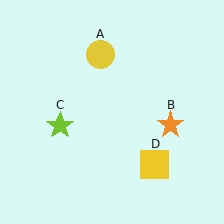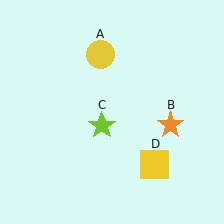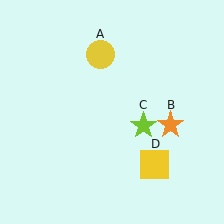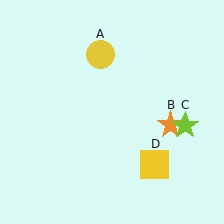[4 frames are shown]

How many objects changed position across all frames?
1 object changed position: lime star (object C).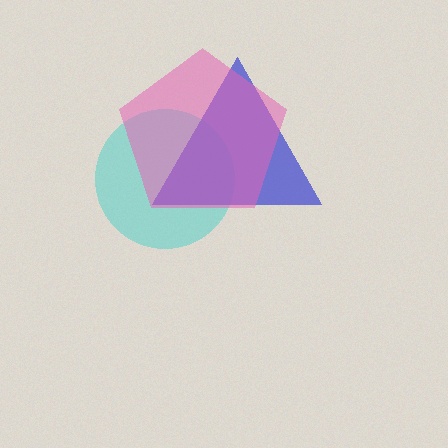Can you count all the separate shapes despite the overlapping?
Yes, there are 3 separate shapes.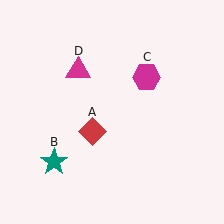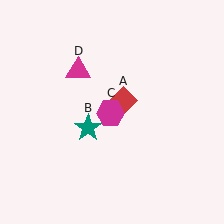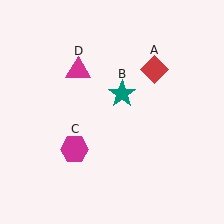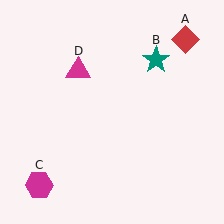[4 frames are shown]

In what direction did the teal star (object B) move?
The teal star (object B) moved up and to the right.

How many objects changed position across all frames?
3 objects changed position: red diamond (object A), teal star (object B), magenta hexagon (object C).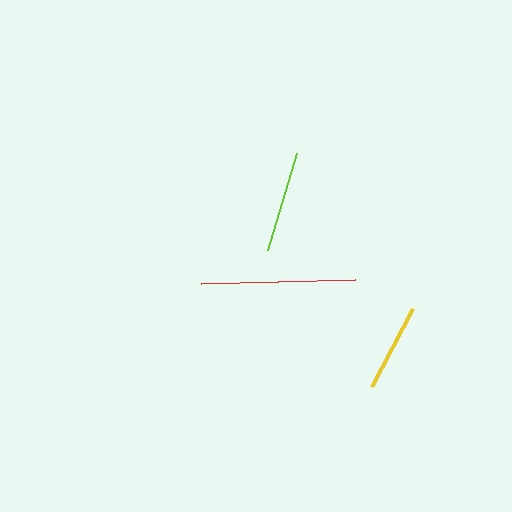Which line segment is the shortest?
The yellow line is the shortest at approximately 88 pixels.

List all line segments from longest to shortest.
From longest to shortest: red, lime, yellow.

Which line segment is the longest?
The red line is the longest at approximately 154 pixels.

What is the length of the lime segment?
The lime segment is approximately 102 pixels long.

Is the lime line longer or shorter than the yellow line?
The lime line is longer than the yellow line.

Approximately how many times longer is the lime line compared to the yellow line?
The lime line is approximately 1.2 times the length of the yellow line.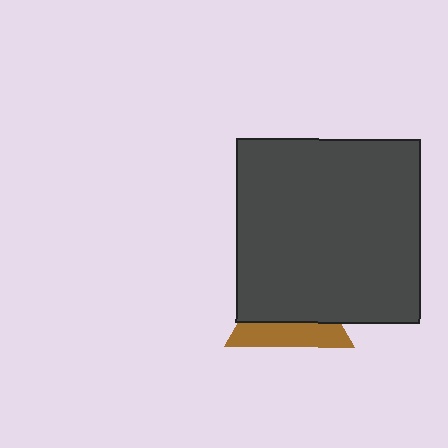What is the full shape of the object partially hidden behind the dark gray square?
The partially hidden object is a brown triangle.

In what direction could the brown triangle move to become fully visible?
The brown triangle could move down. That would shift it out from behind the dark gray square entirely.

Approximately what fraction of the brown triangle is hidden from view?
Roughly 62% of the brown triangle is hidden behind the dark gray square.